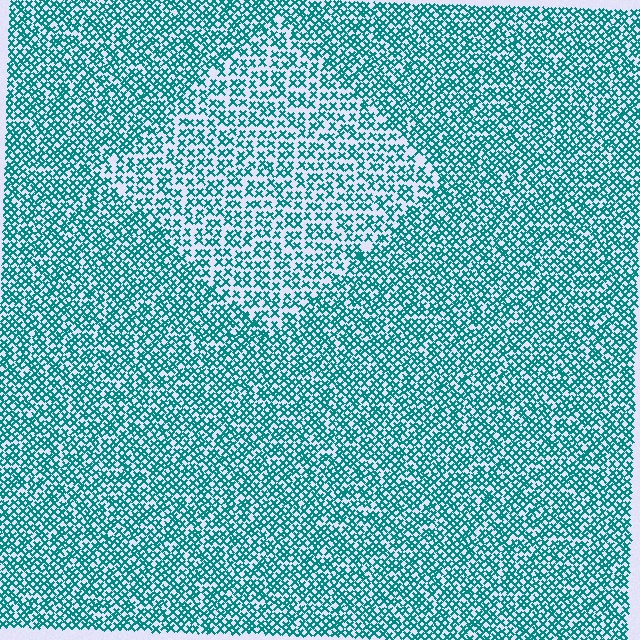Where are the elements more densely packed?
The elements are more densely packed outside the diamond boundary.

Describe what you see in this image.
The image contains small teal elements arranged at two different densities. A diamond-shaped region is visible where the elements are less densely packed than the surrounding area.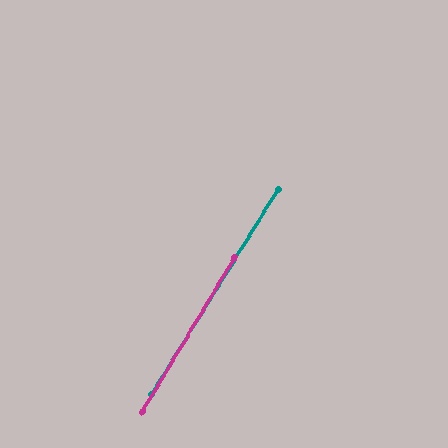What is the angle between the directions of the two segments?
Approximately 1 degree.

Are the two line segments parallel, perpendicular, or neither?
Parallel — their directions differ by only 0.8°.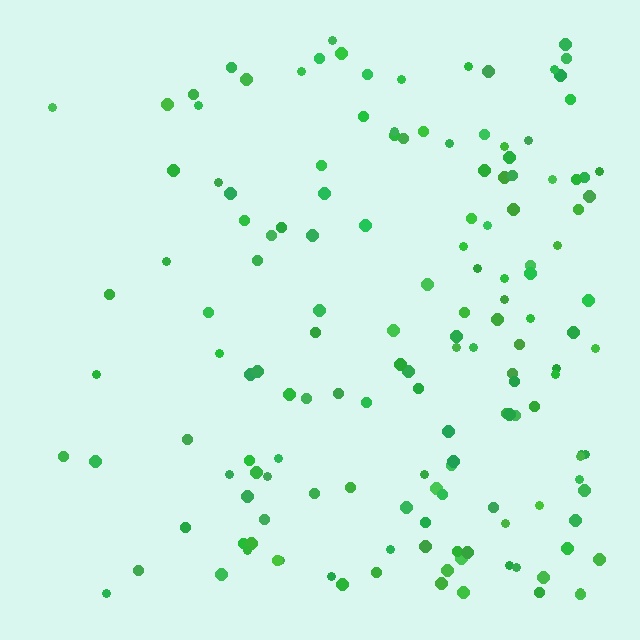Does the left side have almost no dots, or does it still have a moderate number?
Still a moderate number, just noticeably fewer than the right.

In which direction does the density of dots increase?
From left to right, with the right side densest.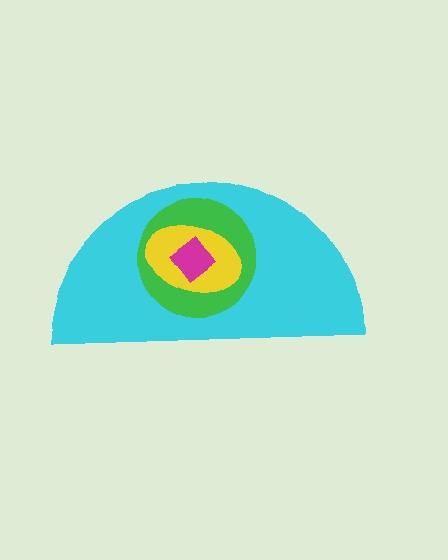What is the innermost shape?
The magenta diamond.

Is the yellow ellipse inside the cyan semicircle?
Yes.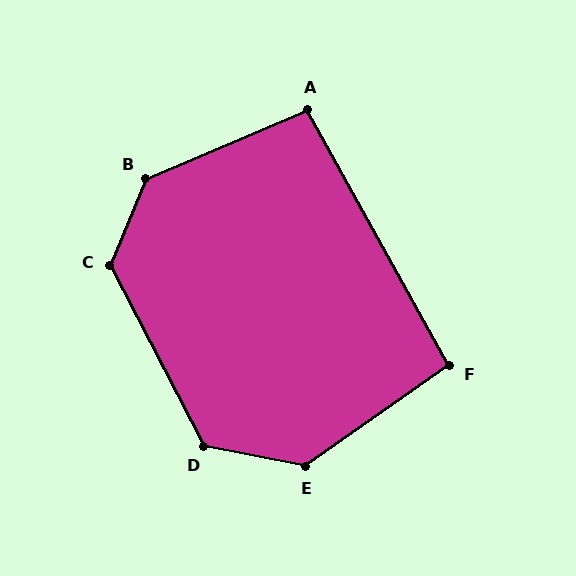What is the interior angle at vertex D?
Approximately 129 degrees (obtuse).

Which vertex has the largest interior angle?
B, at approximately 135 degrees.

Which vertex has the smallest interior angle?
F, at approximately 96 degrees.